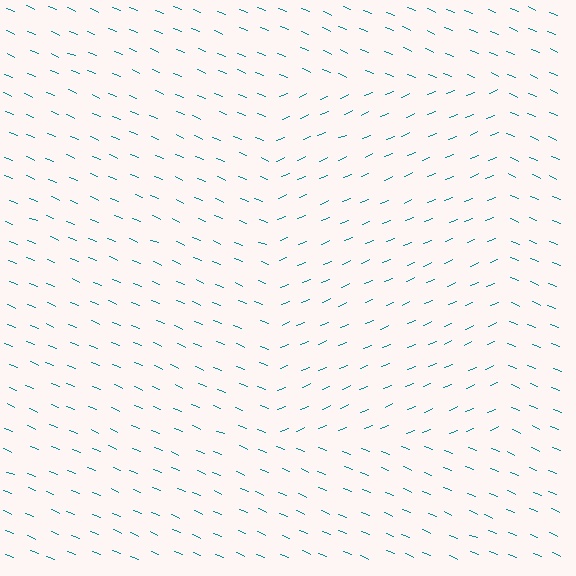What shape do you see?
I see a rectangle.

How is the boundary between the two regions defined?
The boundary is defined purely by a change in line orientation (approximately 45 degrees difference). All lines are the same color and thickness.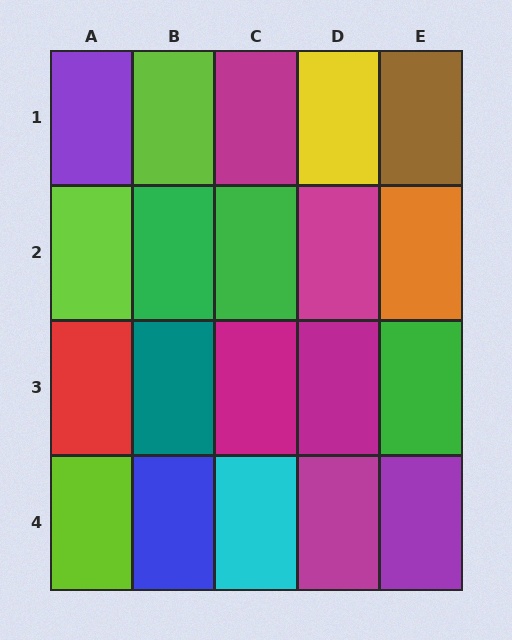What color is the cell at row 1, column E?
Brown.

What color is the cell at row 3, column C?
Magenta.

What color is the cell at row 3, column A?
Red.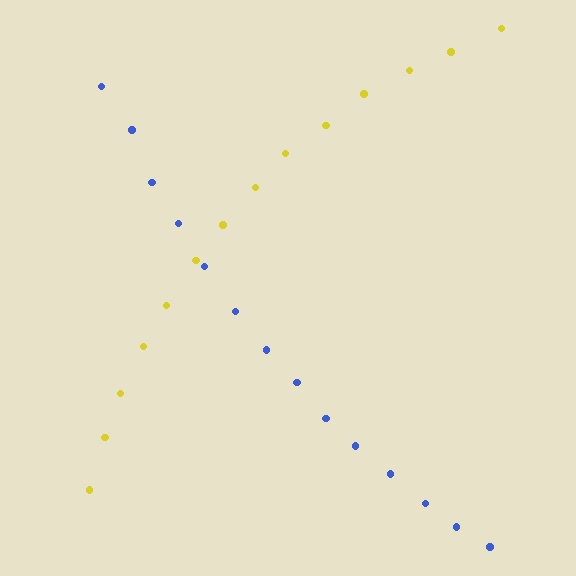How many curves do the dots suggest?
There are 2 distinct paths.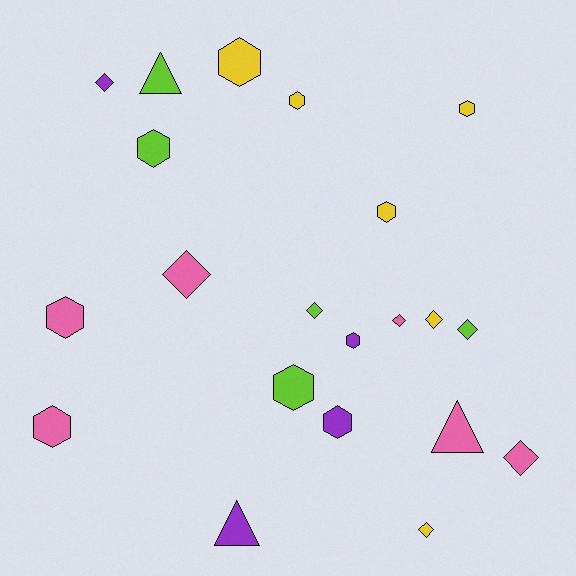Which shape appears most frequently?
Hexagon, with 10 objects.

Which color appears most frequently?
Yellow, with 6 objects.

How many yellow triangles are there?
There are no yellow triangles.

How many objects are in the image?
There are 21 objects.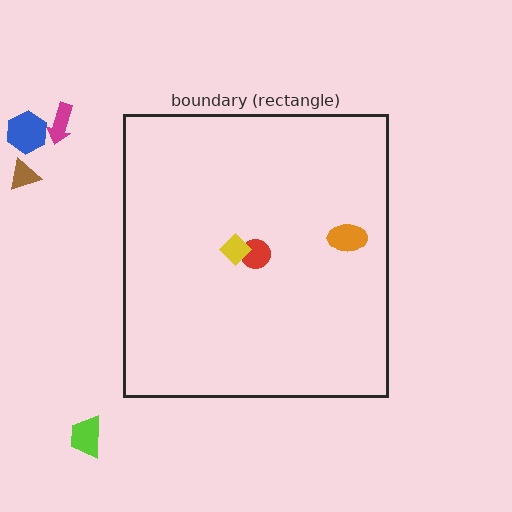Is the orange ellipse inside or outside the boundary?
Inside.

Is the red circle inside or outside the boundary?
Inside.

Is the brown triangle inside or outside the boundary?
Outside.